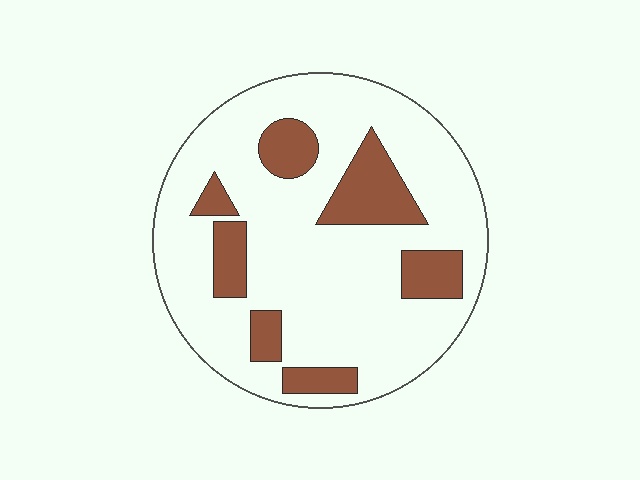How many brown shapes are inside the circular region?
7.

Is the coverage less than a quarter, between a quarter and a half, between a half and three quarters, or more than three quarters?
Less than a quarter.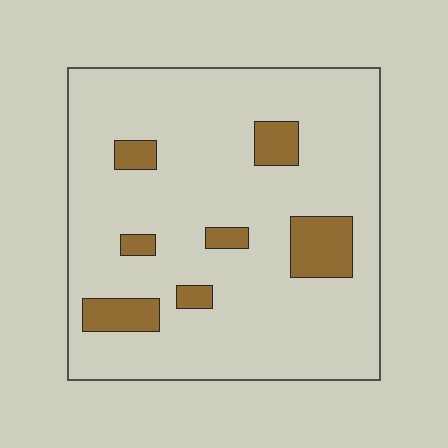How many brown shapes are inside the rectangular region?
7.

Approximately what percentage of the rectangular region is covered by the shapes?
Approximately 15%.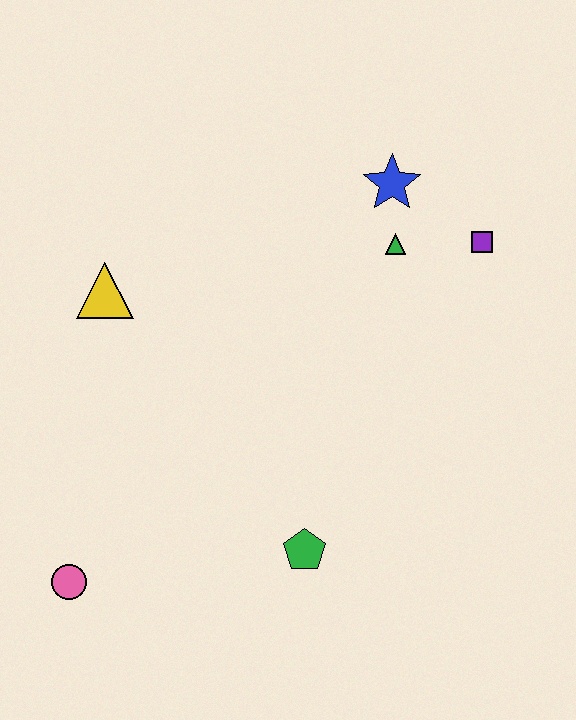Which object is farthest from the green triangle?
The pink circle is farthest from the green triangle.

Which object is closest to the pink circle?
The green pentagon is closest to the pink circle.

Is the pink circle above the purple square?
No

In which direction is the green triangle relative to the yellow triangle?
The green triangle is to the right of the yellow triangle.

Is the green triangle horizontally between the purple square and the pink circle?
Yes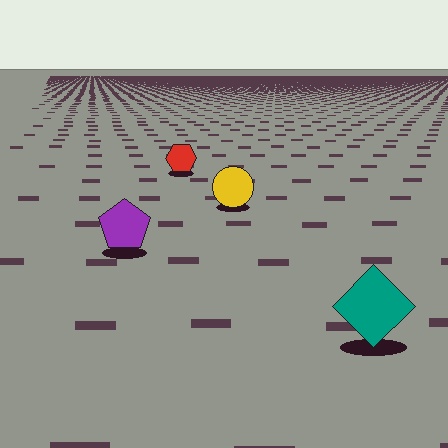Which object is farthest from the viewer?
The red hexagon is farthest from the viewer. It appears smaller and the ground texture around it is denser.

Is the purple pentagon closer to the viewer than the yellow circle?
Yes. The purple pentagon is closer — you can tell from the texture gradient: the ground texture is coarser near it.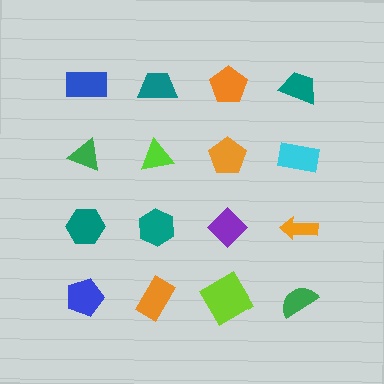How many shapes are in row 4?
4 shapes.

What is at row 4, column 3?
A lime diamond.